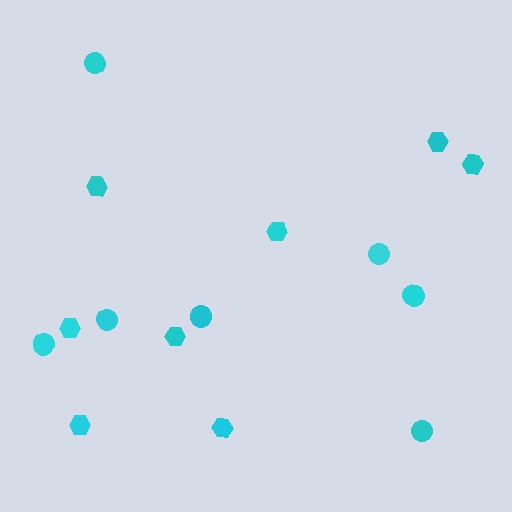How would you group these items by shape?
There are 2 groups: one group of circles (7) and one group of hexagons (8).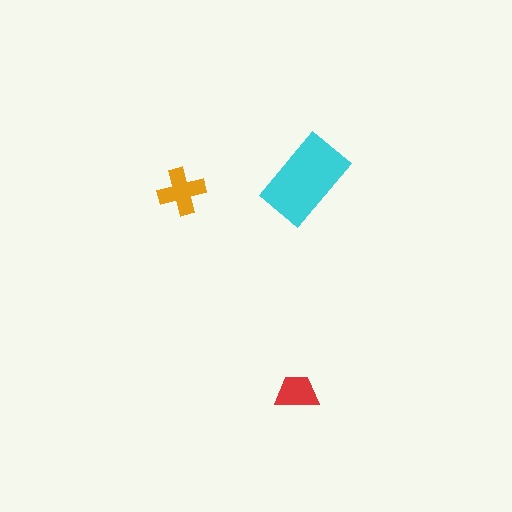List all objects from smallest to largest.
The red trapezoid, the orange cross, the cyan rectangle.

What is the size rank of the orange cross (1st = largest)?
2nd.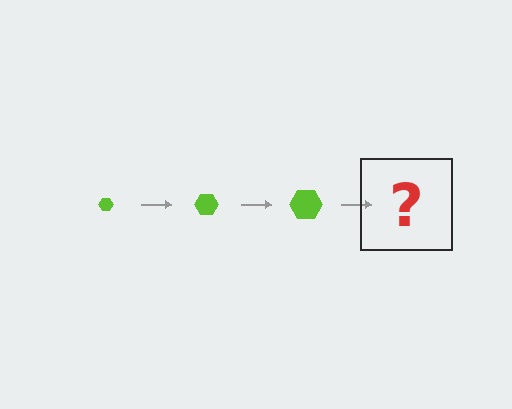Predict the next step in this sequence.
The next step is a lime hexagon, larger than the previous one.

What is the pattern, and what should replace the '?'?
The pattern is that the hexagon gets progressively larger each step. The '?' should be a lime hexagon, larger than the previous one.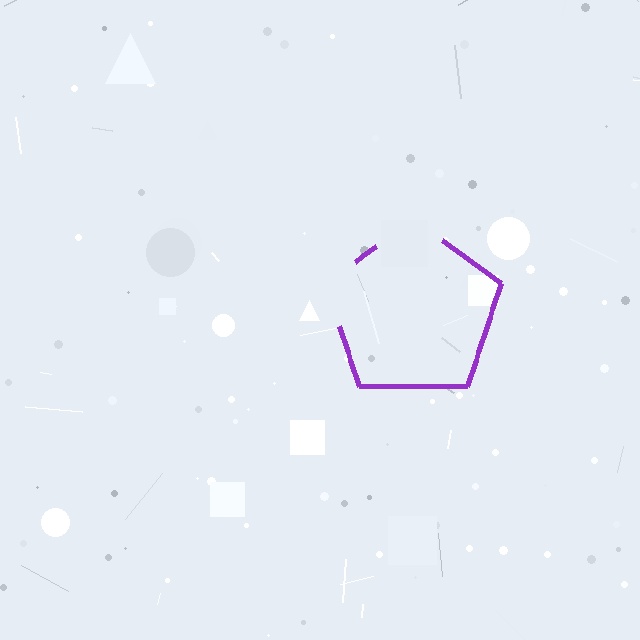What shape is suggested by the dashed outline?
The dashed outline suggests a pentagon.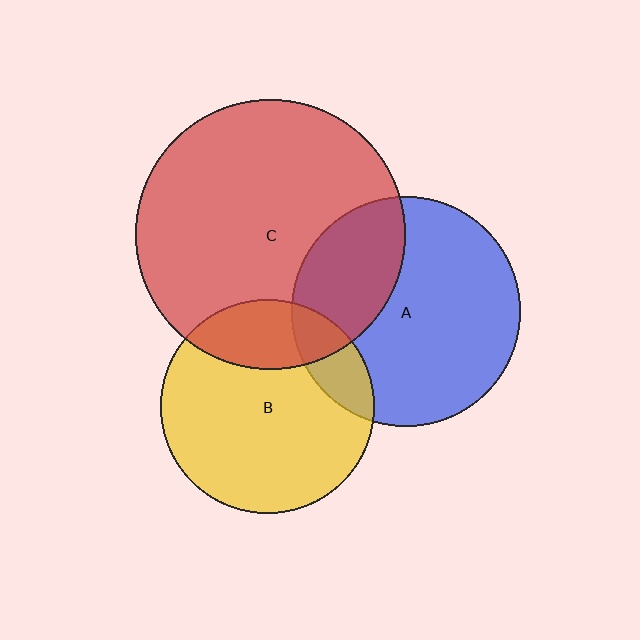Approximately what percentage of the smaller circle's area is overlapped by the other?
Approximately 15%.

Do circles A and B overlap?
Yes.